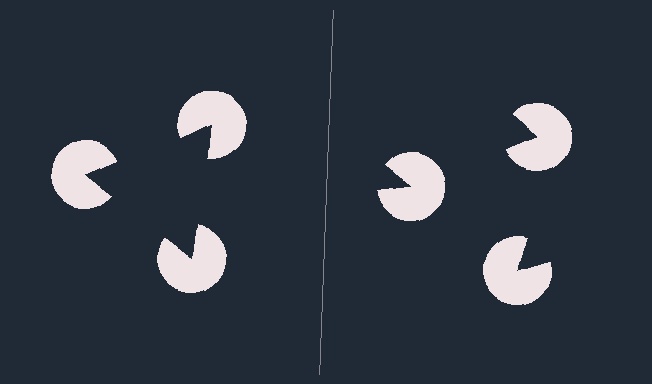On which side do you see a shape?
An illusory triangle appears on the left side. On the right side the wedge cuts are rotated, so no coherent shape forms.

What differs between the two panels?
The pac-man discs are positioned identically on both sides; only the wedge orientations differ. On the left they align to a triangle; on the right they are misaligned.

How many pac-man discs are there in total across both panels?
6 — 3 on each side.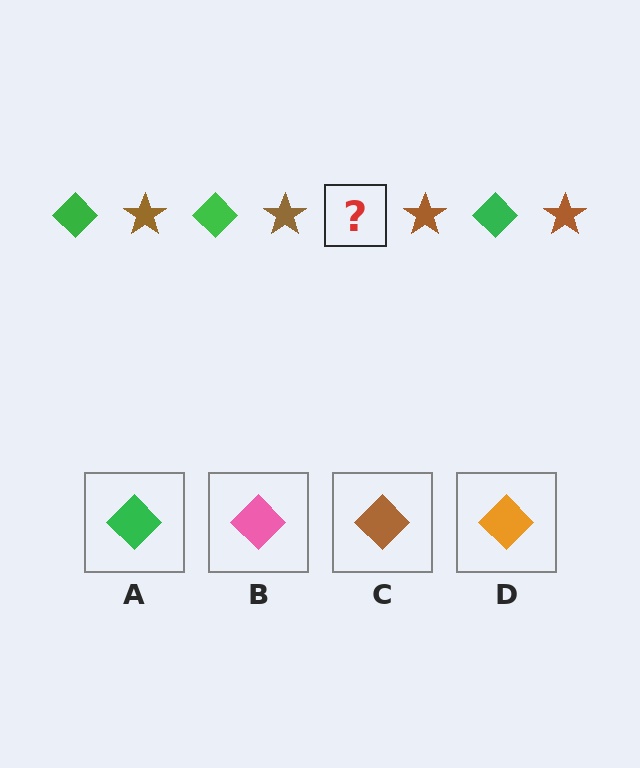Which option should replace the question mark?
Option A.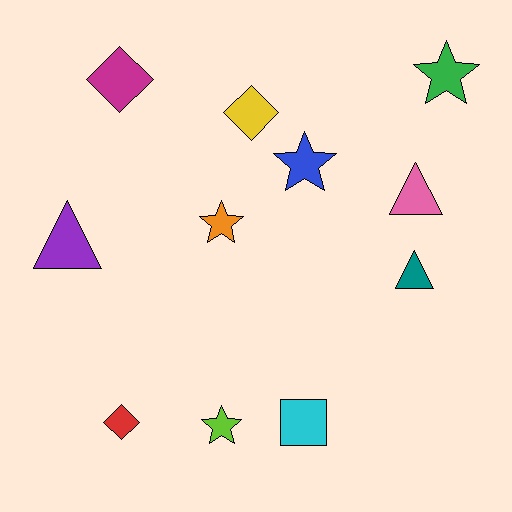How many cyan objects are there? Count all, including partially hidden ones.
There is 1 cyan object.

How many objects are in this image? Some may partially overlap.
There are 11 objects.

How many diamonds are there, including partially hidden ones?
There are 3 diamonds.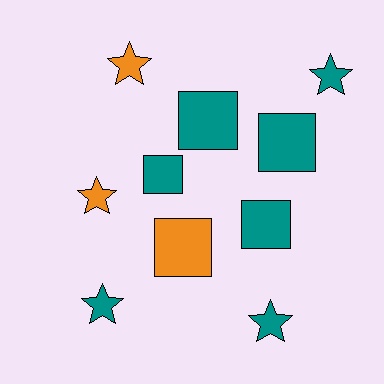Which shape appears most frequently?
Square, with 5 objects.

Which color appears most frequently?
Teal, with 7 objects.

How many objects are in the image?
There are 10 objects.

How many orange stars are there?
There are 2 orange stars.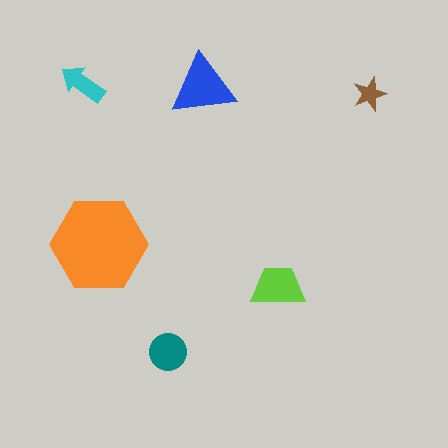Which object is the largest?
The orange hexagon.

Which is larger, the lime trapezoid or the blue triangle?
The blue triangle.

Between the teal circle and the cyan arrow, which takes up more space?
The teal circle.